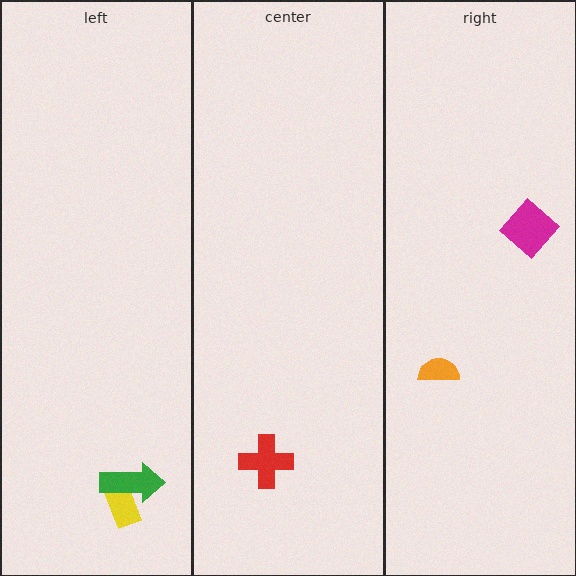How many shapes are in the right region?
2.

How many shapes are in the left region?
2.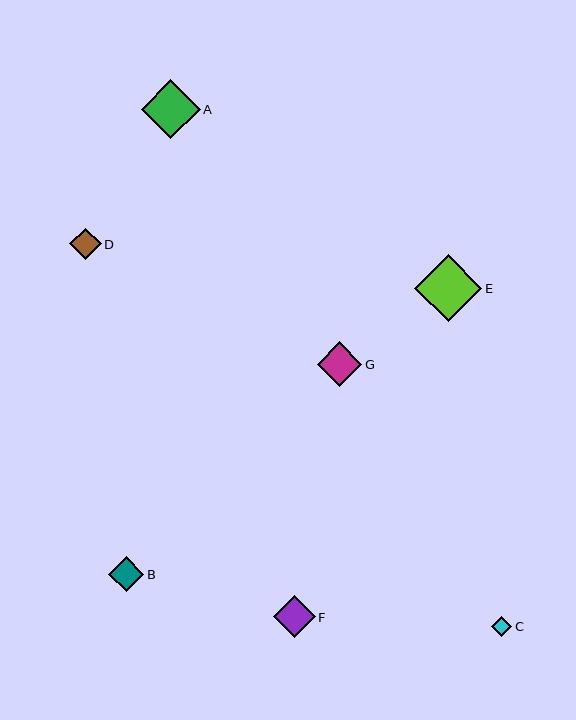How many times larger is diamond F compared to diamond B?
Diamond F is approximately 1.2 times the size of diamond B.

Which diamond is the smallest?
Diamond C is the smallest with a size of approximately 20 pixels.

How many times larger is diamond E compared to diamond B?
Diamond E is approximately 1.9 times the size of diamond B.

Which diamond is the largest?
Diamond E is the largest with a size of approximately 67 pixels.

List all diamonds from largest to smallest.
From largest to smallest: E, A, G, F, B, D, C.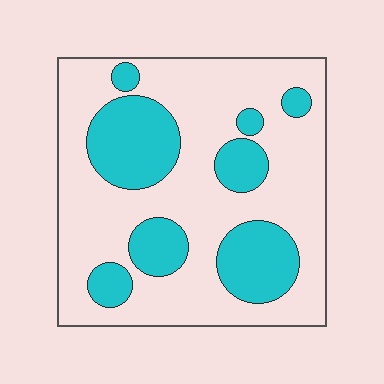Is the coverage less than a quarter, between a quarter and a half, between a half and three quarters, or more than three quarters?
Between a quarter and a half.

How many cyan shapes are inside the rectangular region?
8.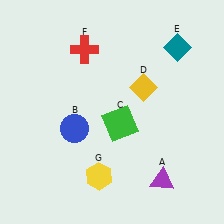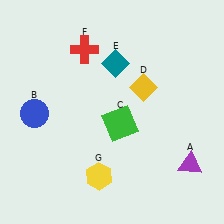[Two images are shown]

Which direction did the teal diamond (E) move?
The teal diamond (E) moved left.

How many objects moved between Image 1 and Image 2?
3 objects moved between the two images.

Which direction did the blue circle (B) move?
The blue circle (B) moved left.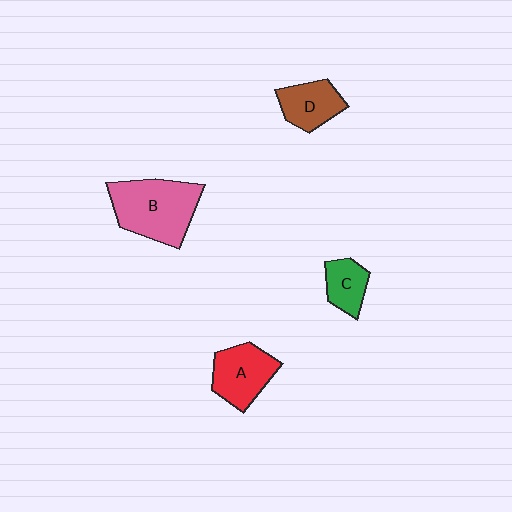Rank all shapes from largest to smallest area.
From largest to smallest: B (pink), A (red), D (brown), C (green).